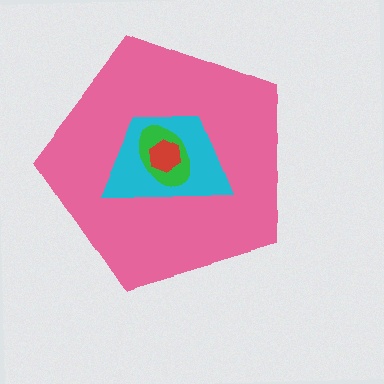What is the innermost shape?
The red hexagon.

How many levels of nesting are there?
4.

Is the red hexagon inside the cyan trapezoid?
Yes.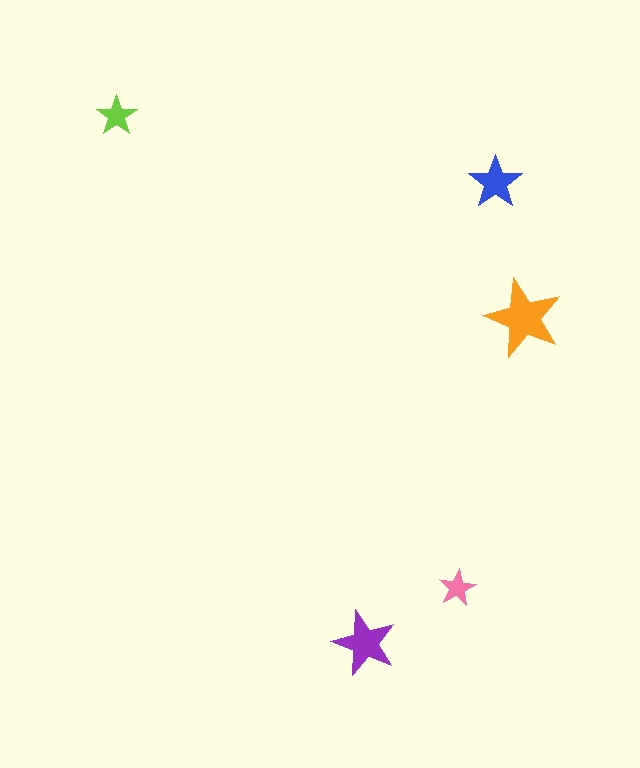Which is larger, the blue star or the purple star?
The purple one.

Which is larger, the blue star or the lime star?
The blue one.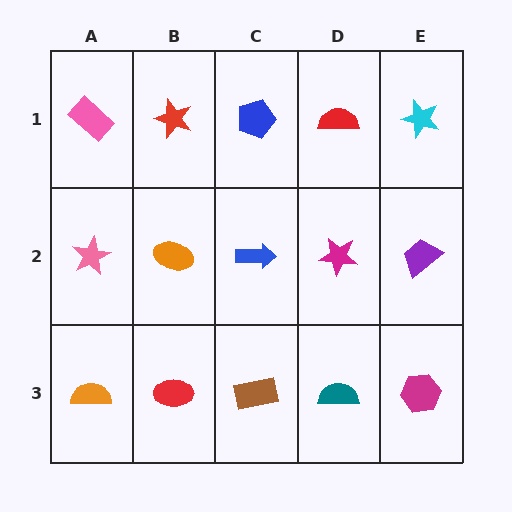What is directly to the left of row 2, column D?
A blue arrow.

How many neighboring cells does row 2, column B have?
4.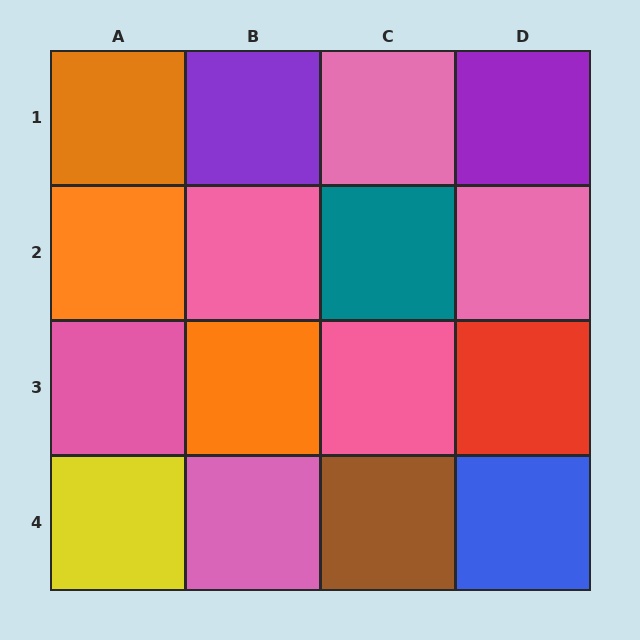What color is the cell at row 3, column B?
Orange.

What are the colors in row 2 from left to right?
Orange, pink, teal, pink.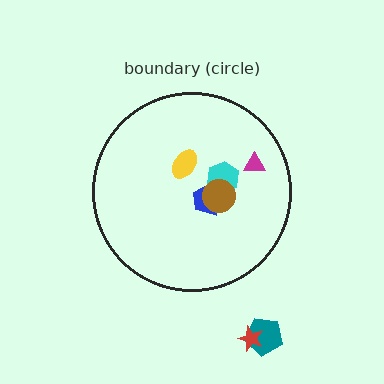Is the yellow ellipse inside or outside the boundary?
Inside.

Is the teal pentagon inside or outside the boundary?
Outside.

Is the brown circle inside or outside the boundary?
Inside.